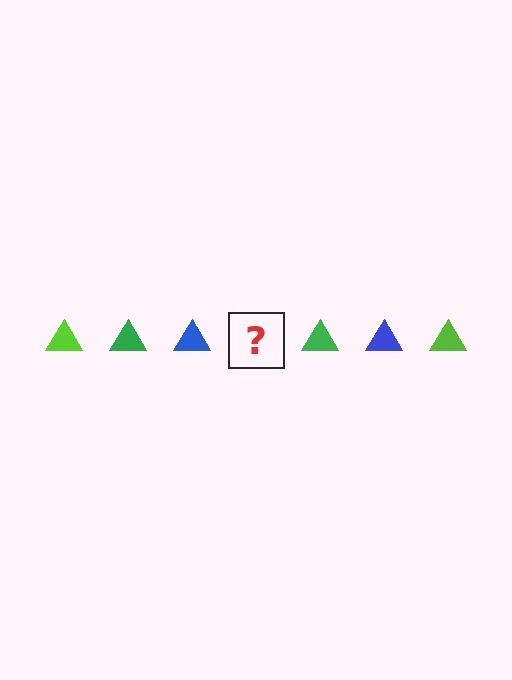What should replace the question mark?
The question mark should be replaced with a lime triangle.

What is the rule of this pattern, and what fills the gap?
The rule is that the pattern cycles through lime, green, blue triangles. The gap should be filled with a lime triangle.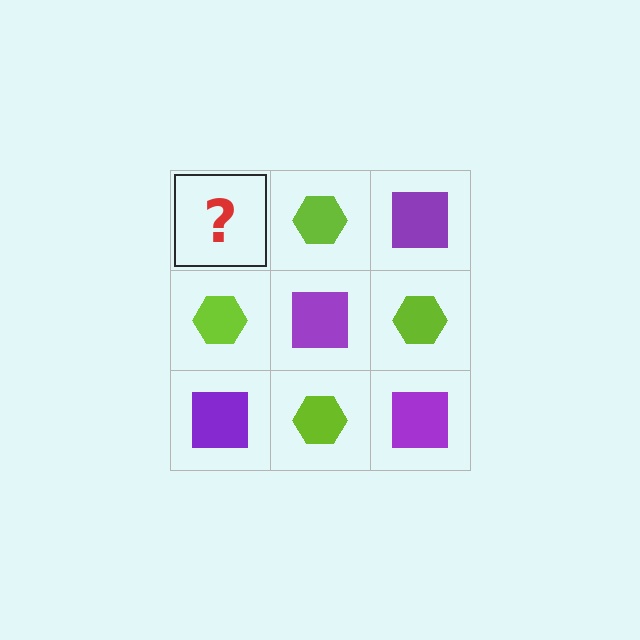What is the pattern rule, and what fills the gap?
The rule is that it alternates purple square and lime hexagon in a checkerboard pattern. The gap should be filled with a purple square.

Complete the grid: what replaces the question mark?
The question mark should be replaced with a purple square.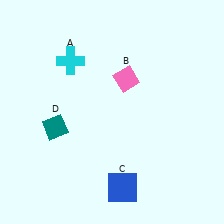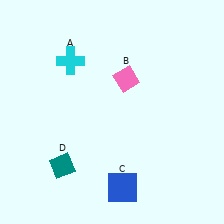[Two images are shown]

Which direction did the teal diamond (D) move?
The teal diamond (D) moved down.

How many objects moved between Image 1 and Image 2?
1 object moved between the two images.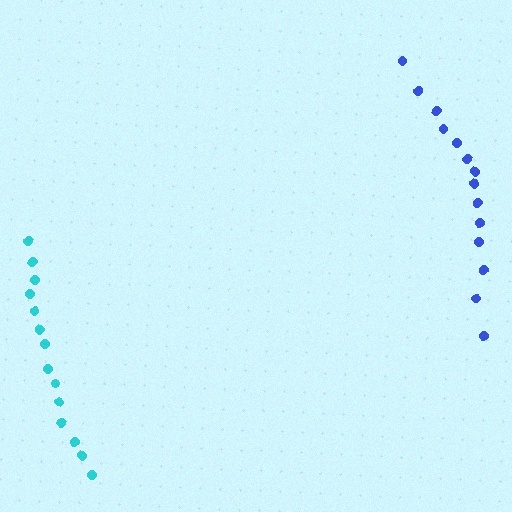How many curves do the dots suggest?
There are 2 distinct paths.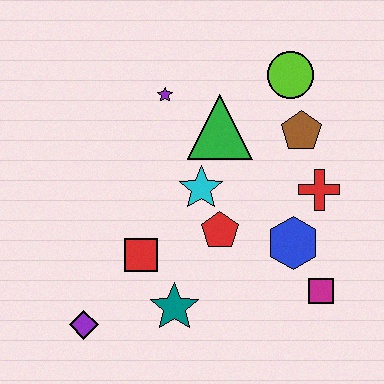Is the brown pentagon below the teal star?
No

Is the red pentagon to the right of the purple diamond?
Yes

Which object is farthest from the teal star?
The lime circle is farthest from the teal star.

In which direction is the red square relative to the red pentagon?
The red square is to the left of the red pentagon.